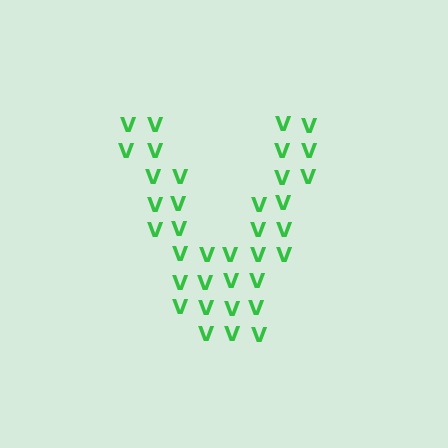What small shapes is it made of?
It is made of small letter V's.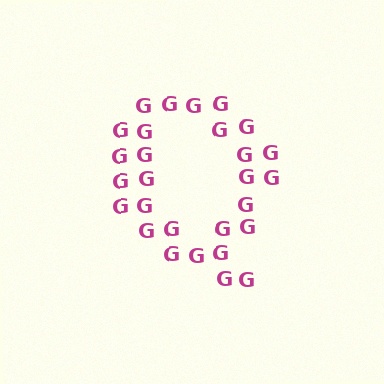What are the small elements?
The small elements are letter G's.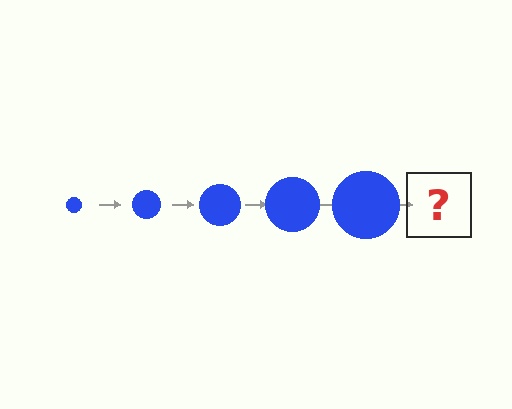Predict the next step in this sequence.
The next step is a blue circle, larger than the previous one.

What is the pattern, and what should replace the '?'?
The pattern is that the circle gets progressively larger each step. The '?' should be a blue circle, larger than the previous one.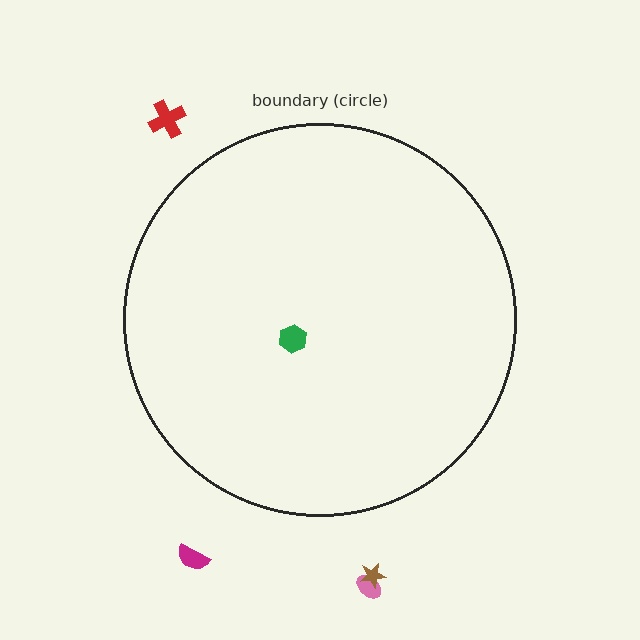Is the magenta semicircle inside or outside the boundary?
Outside.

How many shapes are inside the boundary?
1 inside, 4 outside.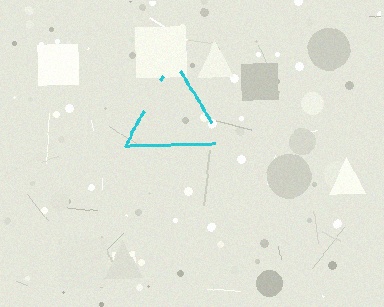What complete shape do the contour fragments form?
The contour fragments form a triangle.